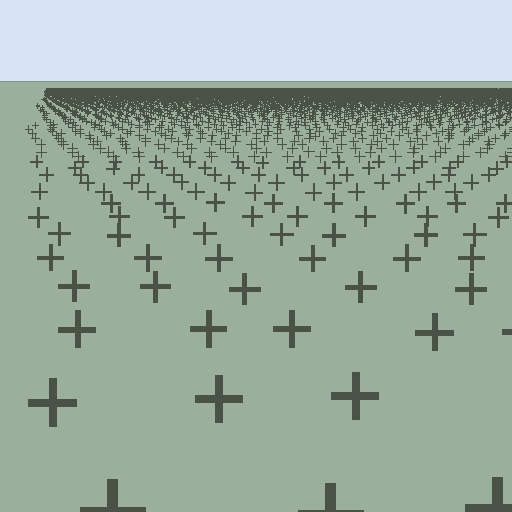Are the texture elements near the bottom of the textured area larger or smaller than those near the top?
Larger. Near the bottom, elements are closer to the viewer and appear at a bigger on-screen size.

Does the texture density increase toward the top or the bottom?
Density increases toward the top.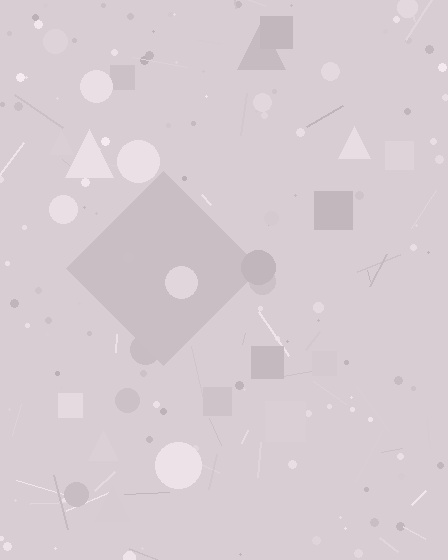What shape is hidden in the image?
A diamond is hidden in the image.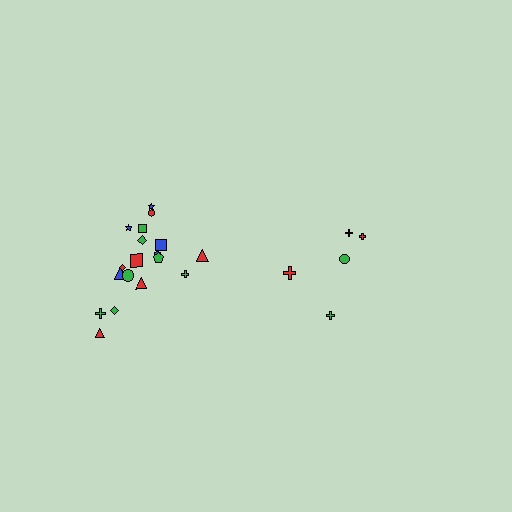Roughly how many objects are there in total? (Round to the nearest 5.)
Roughly 25 objects in total.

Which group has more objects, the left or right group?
The left group.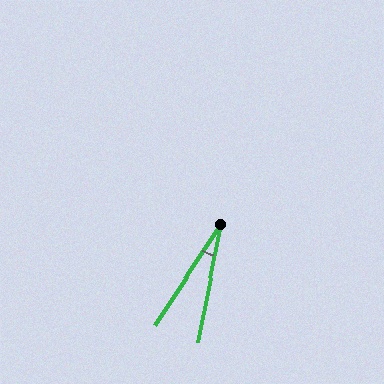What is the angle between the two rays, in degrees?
Approximately 22 degrees.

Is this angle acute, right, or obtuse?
It is acute.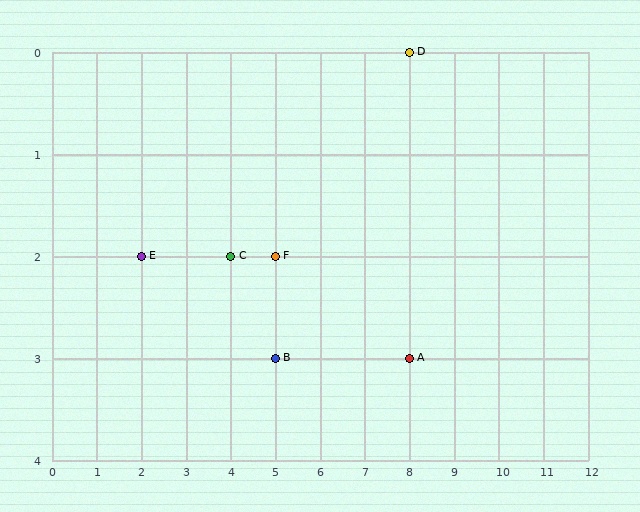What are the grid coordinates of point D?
Point D is at grid coordinates (8, 0).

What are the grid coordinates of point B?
Point B is at grid coordinates (5, 3).